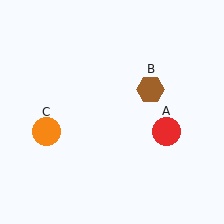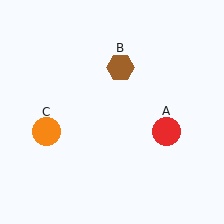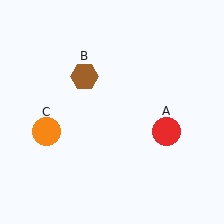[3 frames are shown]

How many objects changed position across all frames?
1 object changed position: brown hexagon (object B).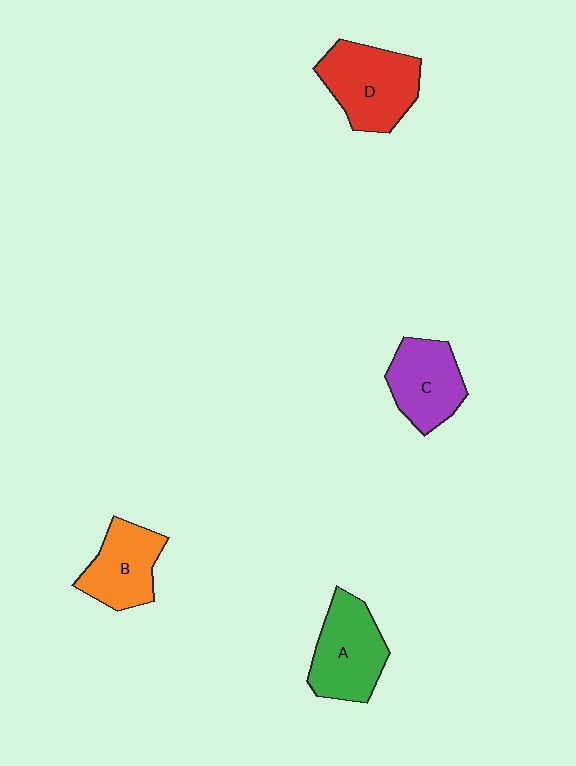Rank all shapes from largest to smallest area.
From largest to smallest: D (red), A (green), C (purple), B (orange).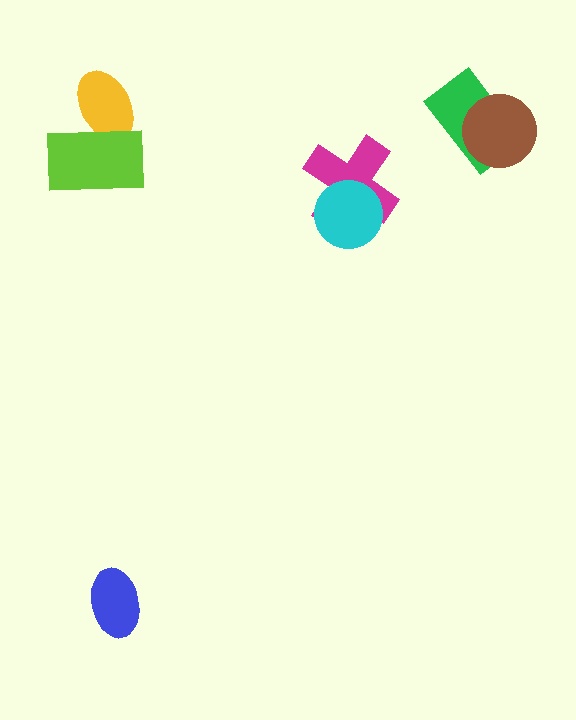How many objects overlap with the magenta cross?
1 object overlaps with the magenta cross.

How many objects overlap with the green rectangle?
1 object overlaps with the green rectangle.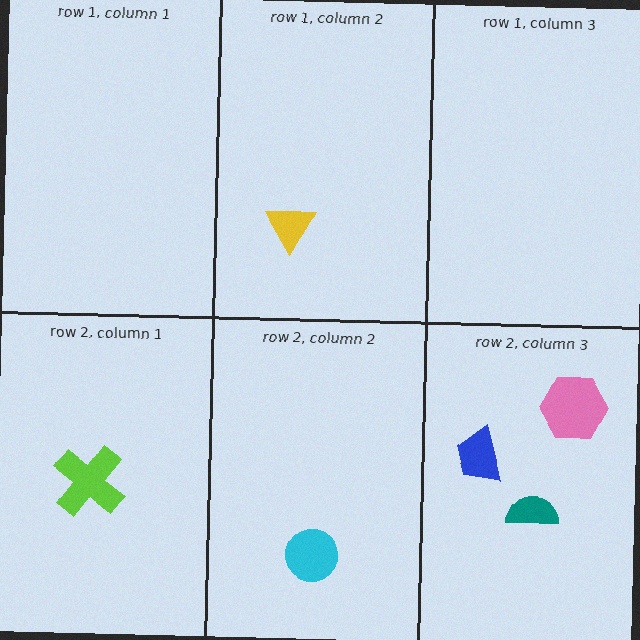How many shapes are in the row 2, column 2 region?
1.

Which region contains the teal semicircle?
The row 2, column 3 region.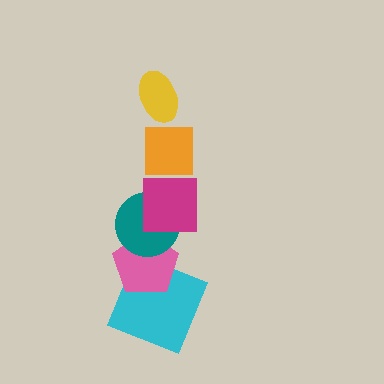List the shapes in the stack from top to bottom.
From top to bottom: the yellow ellipse, the orange square, the magenta square, the teal circle, the pink pentagon, the cyan square.